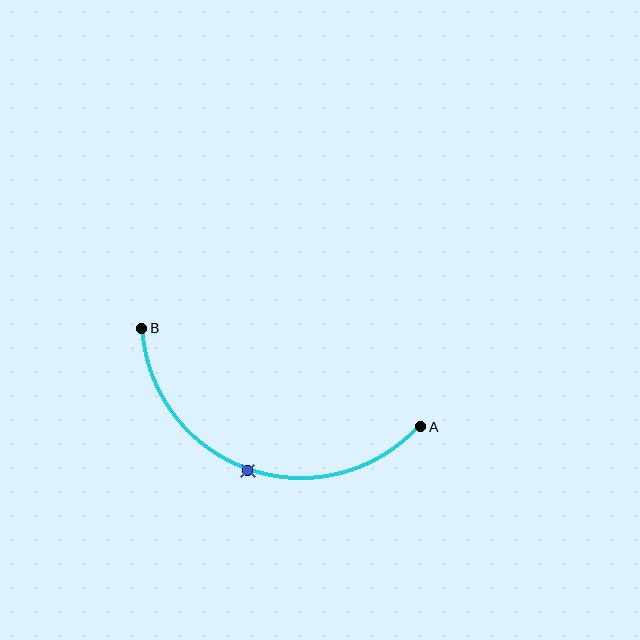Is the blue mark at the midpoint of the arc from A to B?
Yes. The blue mark lies on the arc at equal arc-length from both A and B — it is the arc midpoint.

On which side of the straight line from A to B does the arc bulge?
The arc bulges below the straight line connecting A and B.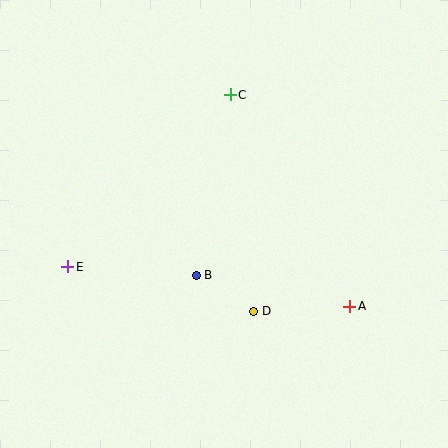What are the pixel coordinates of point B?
Point B is at (196, 275).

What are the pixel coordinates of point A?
Point A is at (350, 306).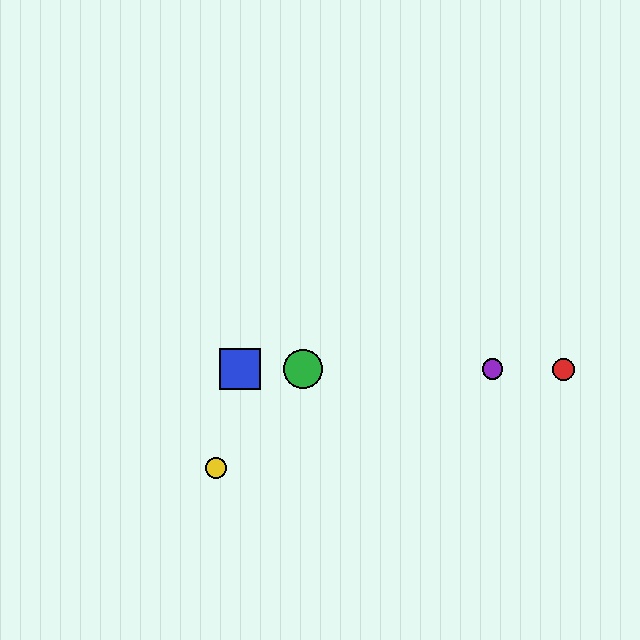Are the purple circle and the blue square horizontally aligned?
Yes, both are at y≈369.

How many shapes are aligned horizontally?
4 shapes (the red circle, the blue square, the green circle, the purple circle) are aligned horizontally.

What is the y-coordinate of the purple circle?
The purple circle is at y≈369.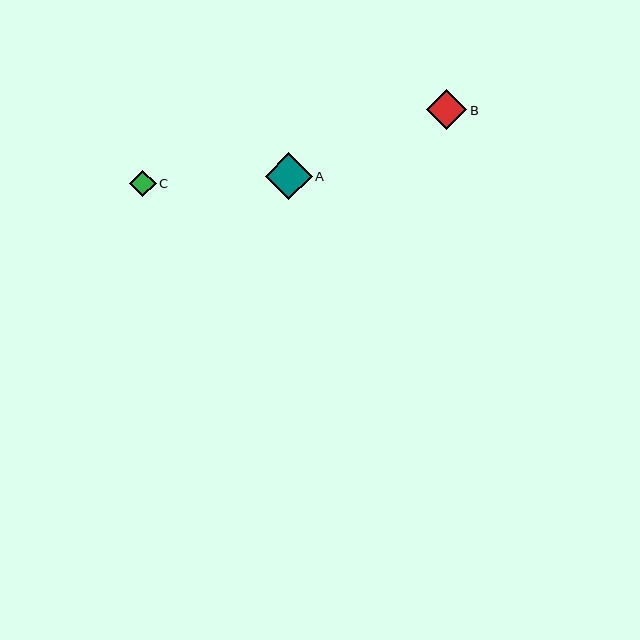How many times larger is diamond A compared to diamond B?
Diamond A is approximately 1.2 times the size of diamond B.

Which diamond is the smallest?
Diamond C is the smallest with a size of approximately 27 pixels.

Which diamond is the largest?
Diamond A is the largest with a size of approximately 47 pixels.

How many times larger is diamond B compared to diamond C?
Diamond B is approximately 1.5 times the size of diamond C.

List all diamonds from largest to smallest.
From largest to smallest: A, B, C.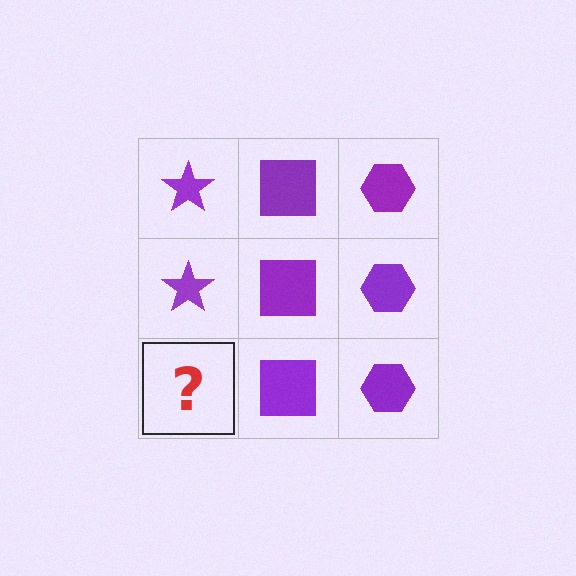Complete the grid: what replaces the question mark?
The question mark should be replaced with a purple star.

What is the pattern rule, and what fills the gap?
The rule is that each column has a consistent shape. The gap should be filled with a purple star.